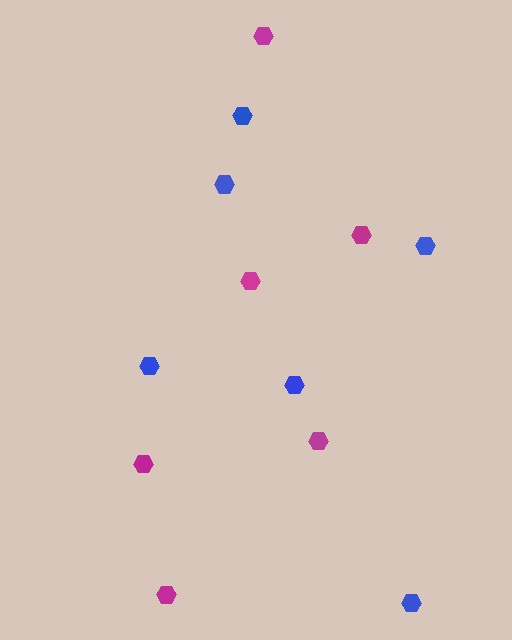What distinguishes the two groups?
There are 2 groups: one group of blue hexagons (6) and one group of magenta hexagons (6).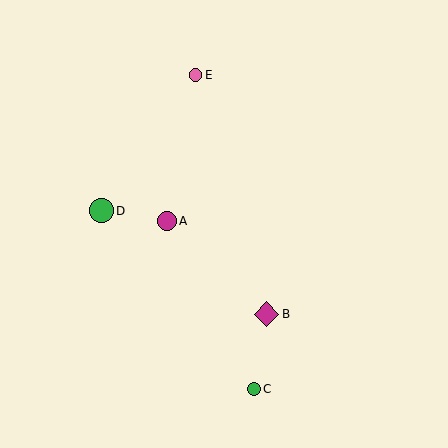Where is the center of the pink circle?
The center of the pink circle is at (196, 75).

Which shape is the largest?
The magenta diamond (labeled B) is the largest.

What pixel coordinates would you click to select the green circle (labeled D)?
Click at (101, 211) to select the green circle D.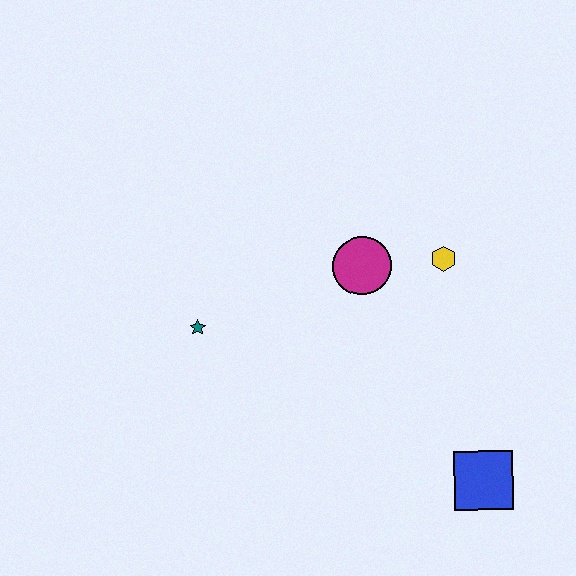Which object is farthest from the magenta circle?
The blue square is farthest from the magenta circle.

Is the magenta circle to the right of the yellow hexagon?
No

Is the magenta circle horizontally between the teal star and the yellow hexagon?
Yes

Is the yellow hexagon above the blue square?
Yes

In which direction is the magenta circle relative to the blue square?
The magenta circle is above the blue square.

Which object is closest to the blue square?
The yellow hexagon is closest to the blue square.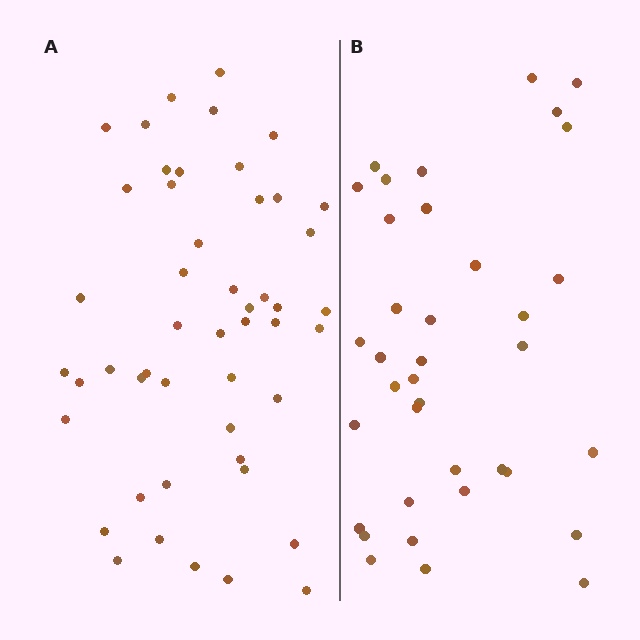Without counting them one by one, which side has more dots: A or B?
Region A (the left region) has more dots.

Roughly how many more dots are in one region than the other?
Region A has roughly 12 or so more dots than region B.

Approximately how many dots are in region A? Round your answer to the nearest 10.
About 50 dots. (The exact count is 49, which rounds to 50.)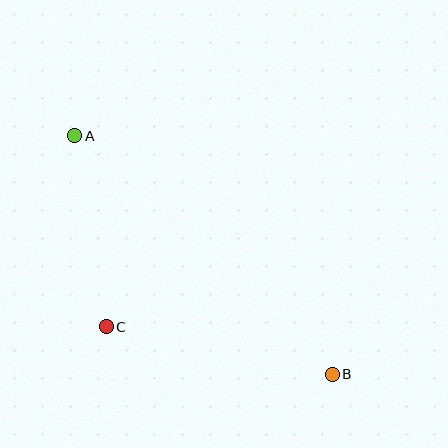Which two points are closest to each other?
Points A and C are closest to each other.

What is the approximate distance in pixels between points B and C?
The distance between B and C is approximately 231 pixels.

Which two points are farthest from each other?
Points A and B are farthest from each other.